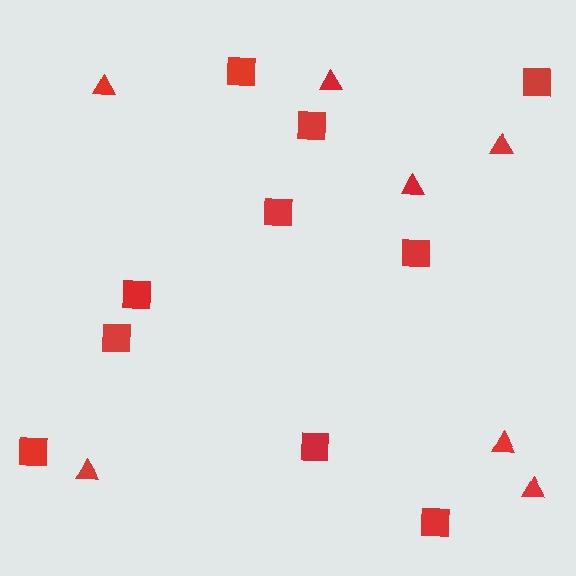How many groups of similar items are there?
There are 2 groups: one group of triangles (7) and one group of squares (10).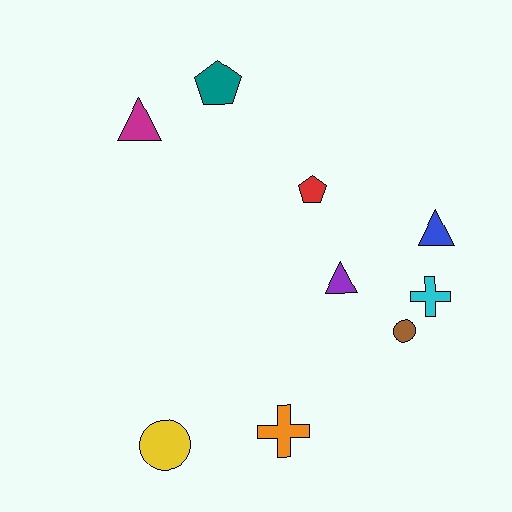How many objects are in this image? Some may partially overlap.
There are 9 objects.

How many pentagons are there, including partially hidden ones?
There are 2 pentagons.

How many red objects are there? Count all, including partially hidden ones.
There is 1 red object.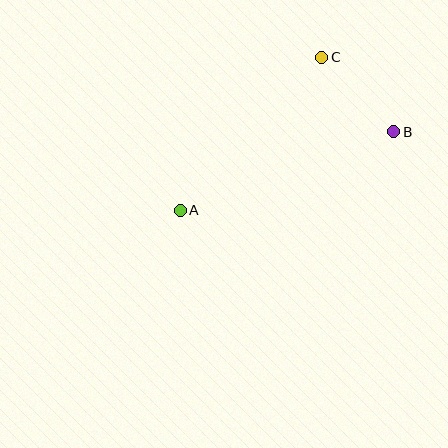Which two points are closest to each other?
Points B and C are closest to each other.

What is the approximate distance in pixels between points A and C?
The distance between A and C is approximately 209 pixels.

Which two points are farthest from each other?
Points A and B are farthest from each other.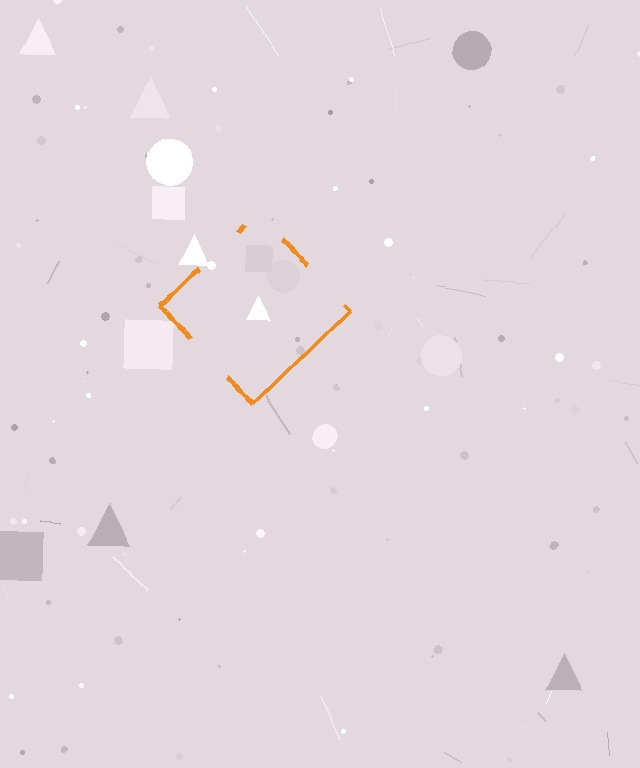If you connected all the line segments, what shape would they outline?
They would outline a diamond.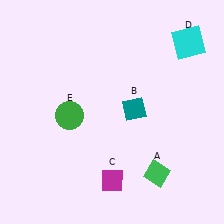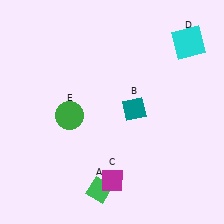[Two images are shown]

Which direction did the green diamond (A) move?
The green diamond (A) moved left.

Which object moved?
The green diamond (A) moved left.